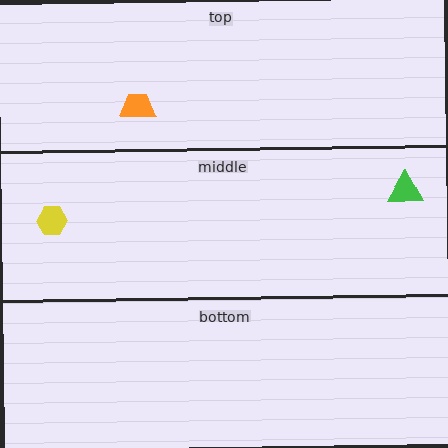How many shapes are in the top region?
1.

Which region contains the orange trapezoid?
The top region.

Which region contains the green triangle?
The middle region.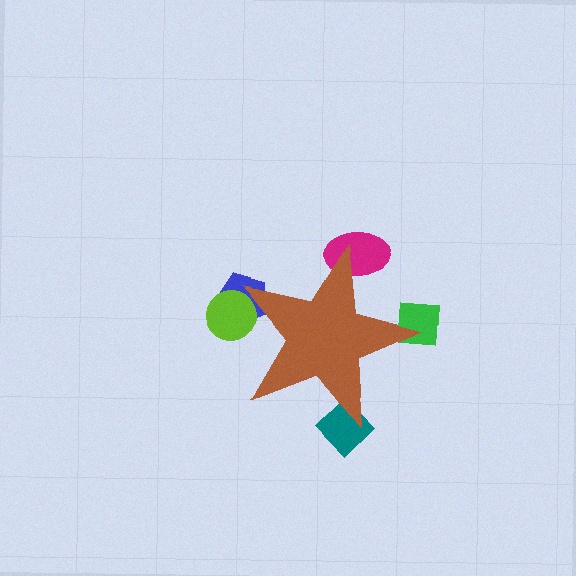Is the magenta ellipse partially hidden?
Yes, the magenta ellipse is partially hidden behind the brown star.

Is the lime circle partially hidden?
Yes, the lime circle is partially hidden behind the brown star.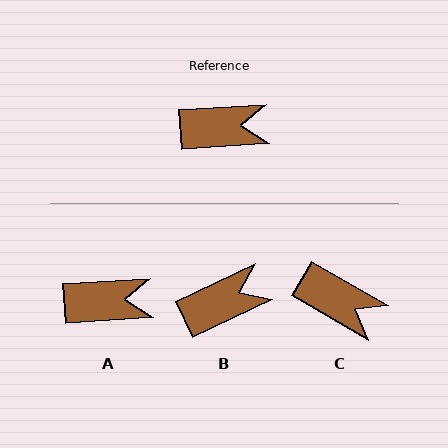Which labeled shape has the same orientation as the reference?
A.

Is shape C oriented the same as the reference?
No, it is off by about 34 degrees.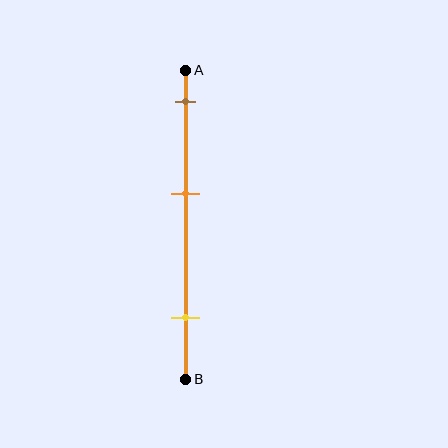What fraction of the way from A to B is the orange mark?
The orange mark is approximately 40% (0.4) of the way from A to B.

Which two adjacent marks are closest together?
The brown and orange marks are the closest adjacent pair.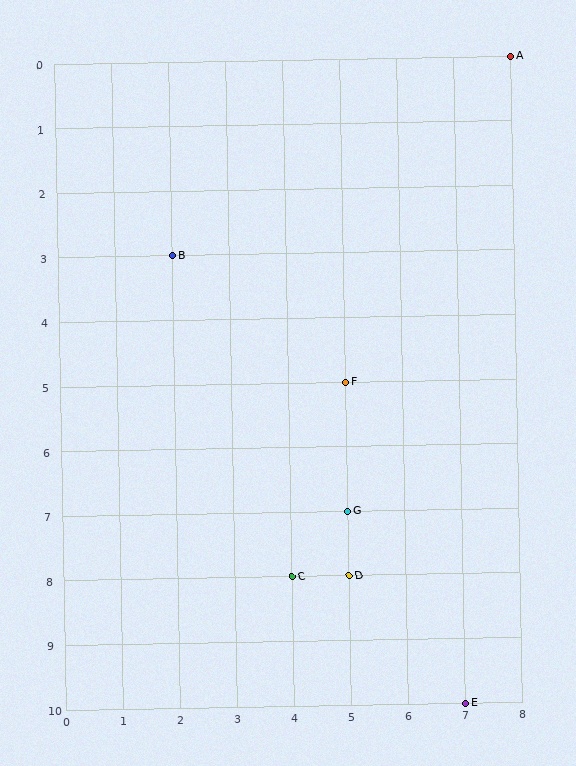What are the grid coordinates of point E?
Point E is at grid coordinates (7, 10).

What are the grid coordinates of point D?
Point D is at grid coordinates (5, 8).